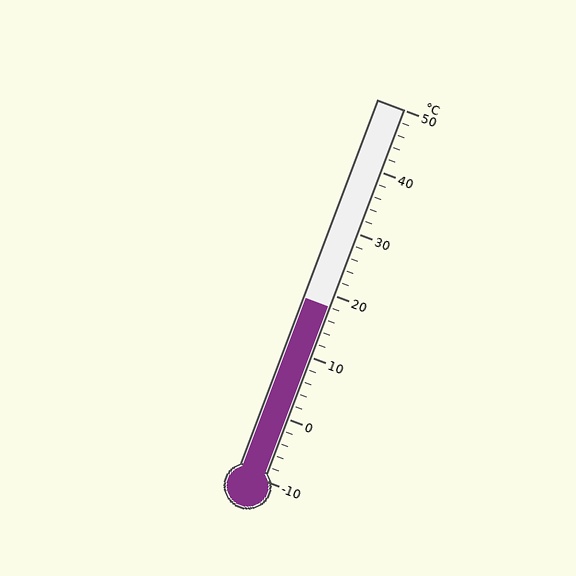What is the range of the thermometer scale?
The thermometer scale ranges from -10°C to 50°C.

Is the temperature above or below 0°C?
The temperature is above 0°C.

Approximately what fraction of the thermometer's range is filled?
The thermometer is filled to approximately 45% of its range.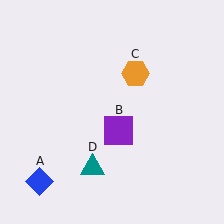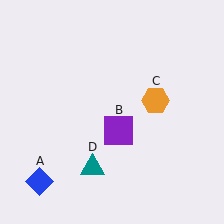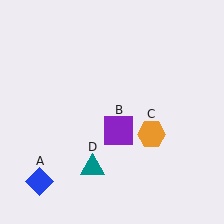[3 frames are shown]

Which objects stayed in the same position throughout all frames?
Blue diamond (object A) and purple square (object B) and teal triangle (object D) remained stationary.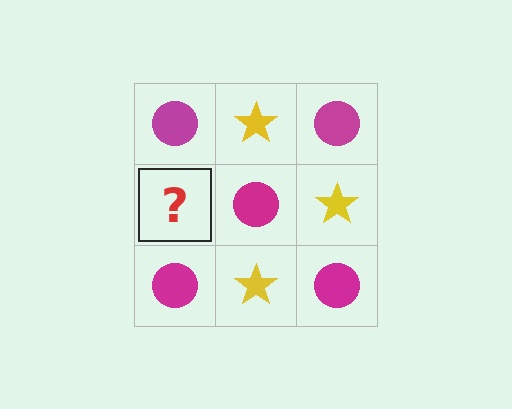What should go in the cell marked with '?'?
The missing cell should contain a yellow star.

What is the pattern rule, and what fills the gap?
The rule is that it alternates magenta circle and yellow star in a checkerboard pattern. The gap should be filled with a yellow star.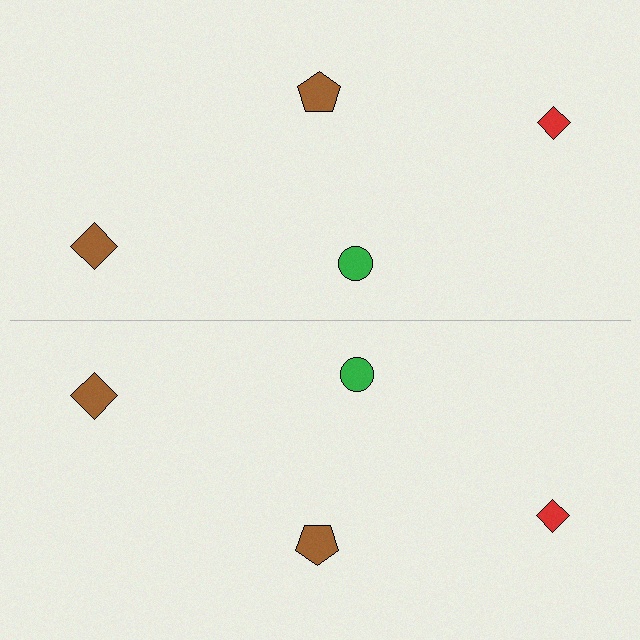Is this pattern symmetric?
Yes, this pattern has bilateral (reflection) symmetry.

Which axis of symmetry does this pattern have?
The pattern has a horizontal axis of symmetry running through the center of the image.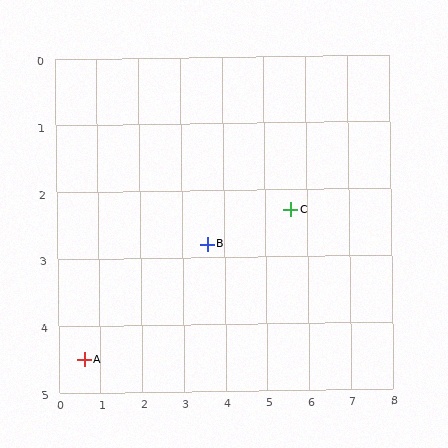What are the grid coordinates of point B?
Point B is at approximately (3.6, 2.8).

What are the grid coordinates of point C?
Point C is at approximately (5.6, 2.3).